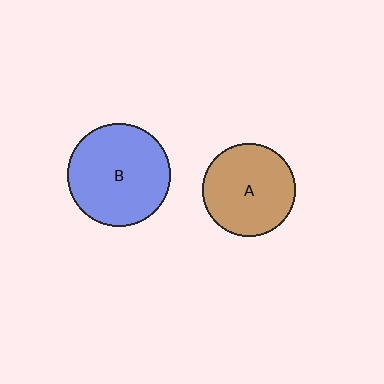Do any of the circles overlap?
No, none of the circles overlap.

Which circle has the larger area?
Circle B (blue).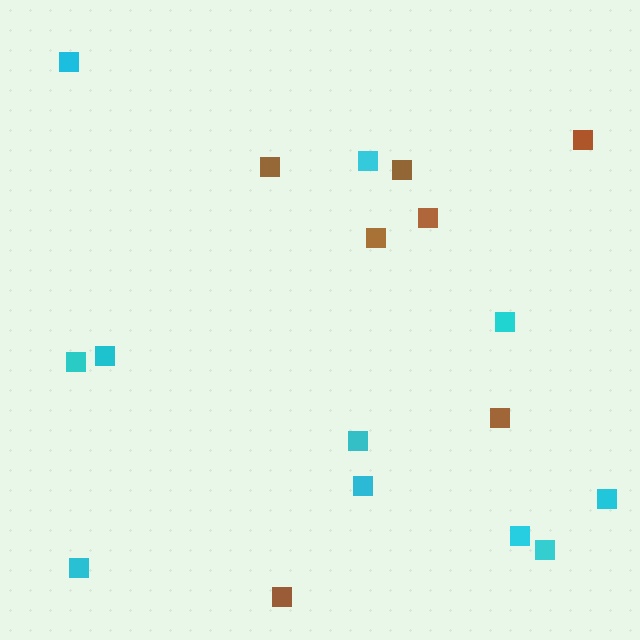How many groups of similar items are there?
There are 2 groups: one group of cyan squares (11) and one group of brown squares (7).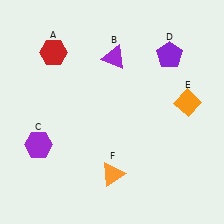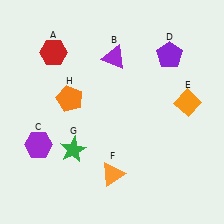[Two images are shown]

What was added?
A green star (G), an orange pentagon (H) were added in Image 2.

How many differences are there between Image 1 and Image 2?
There are 2 differences between the two images.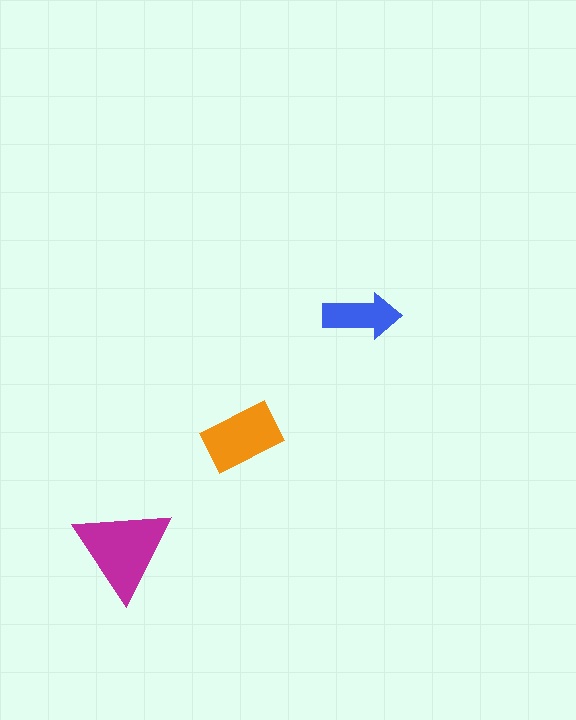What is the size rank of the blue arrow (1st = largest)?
3rd.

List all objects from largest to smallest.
The magenta triangle, the orange rectangle, the blue arrow.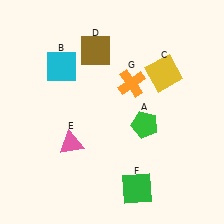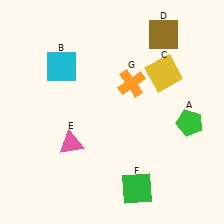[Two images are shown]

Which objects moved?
The objects that moved are: the green pentagon (A), the brown square (D).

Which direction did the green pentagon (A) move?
The green pentagon (A) moved right.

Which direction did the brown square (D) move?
The brown square (D) moved right.